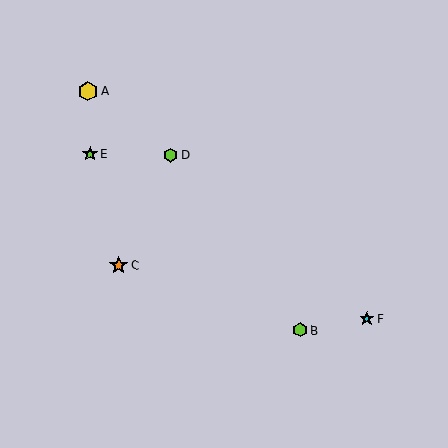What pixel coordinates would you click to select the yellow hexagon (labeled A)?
Click at (88, 91) to select the yellow hexagon A.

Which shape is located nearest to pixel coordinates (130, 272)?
The orange star (labeled C) at (118, 266) is nearest to that location.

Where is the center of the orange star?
The center of the orange star is at (118, 266).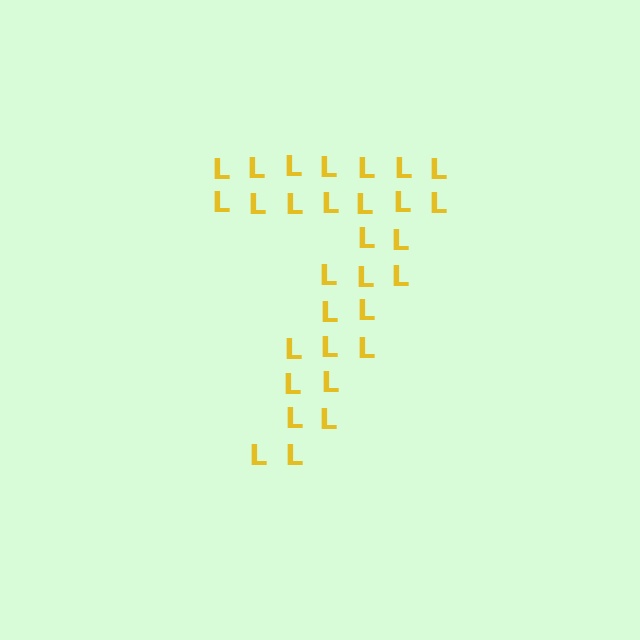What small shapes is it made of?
It is made of small letter L's.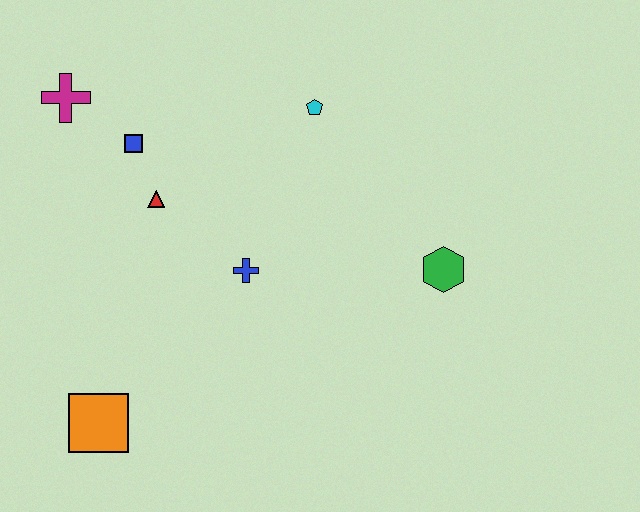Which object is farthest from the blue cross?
The magenta cross is farthest from the blue cross.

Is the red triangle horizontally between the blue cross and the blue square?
Yes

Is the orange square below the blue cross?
Yes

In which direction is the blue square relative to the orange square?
The blue square is above the orange square.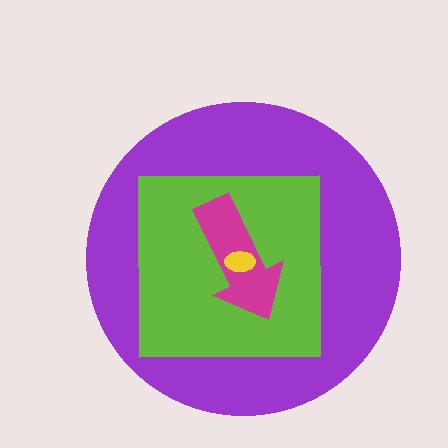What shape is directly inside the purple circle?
The lime square.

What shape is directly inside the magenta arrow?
The yellow ellipse.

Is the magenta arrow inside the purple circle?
Yes.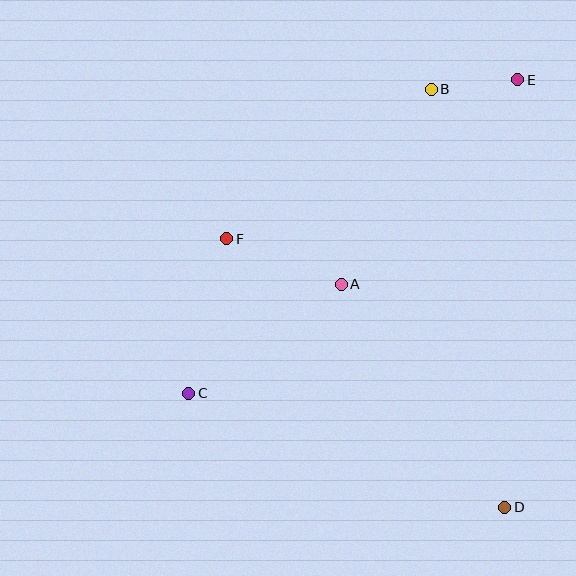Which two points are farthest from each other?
Points C and E are farthest from each other.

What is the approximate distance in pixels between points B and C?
The distance between B and C is approximately 389 pixels.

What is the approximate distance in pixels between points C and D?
The distance between C and D is approximately 336 pixels.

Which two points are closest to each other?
Points B and E are closest to each other.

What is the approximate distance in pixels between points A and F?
The distance between A and F is approximately 123 pixels.